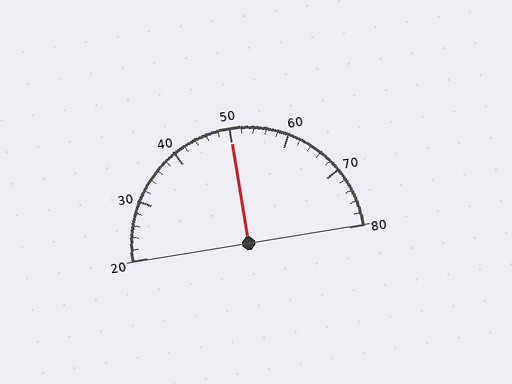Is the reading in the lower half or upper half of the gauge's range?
The reading is in the upper half of the range (20 to 80).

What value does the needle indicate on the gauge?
The needle indicates approximately 50.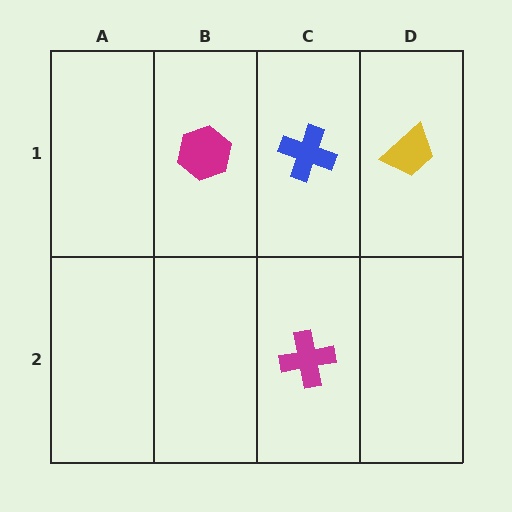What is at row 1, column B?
A magenta hexagon.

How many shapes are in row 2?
1 shape.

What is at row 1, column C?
A blue cross.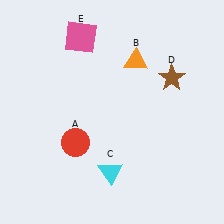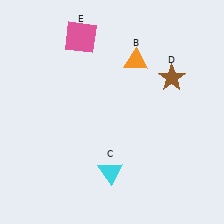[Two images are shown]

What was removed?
The red circle (A) was removed in Image 2.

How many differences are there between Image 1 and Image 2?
There is 1 difference between the two images.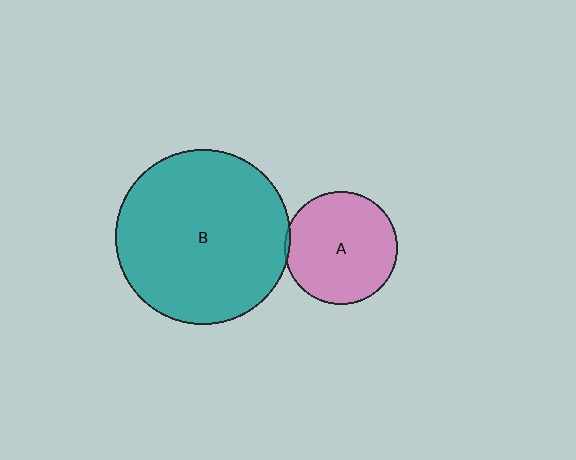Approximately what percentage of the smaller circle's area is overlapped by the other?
Approximately 5%.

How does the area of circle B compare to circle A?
Approximately 2.4 times.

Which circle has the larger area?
Circle B (teal).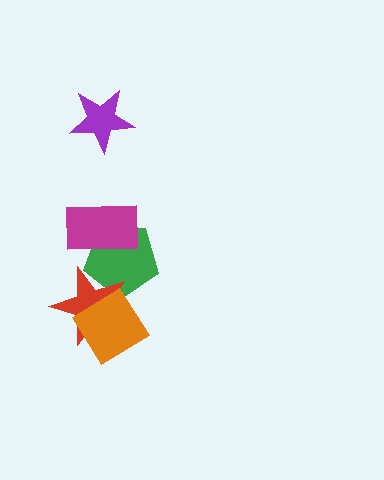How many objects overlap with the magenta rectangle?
1 object overlaps with the magenta rectangle.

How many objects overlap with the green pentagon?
2 objects overlap with the green pentagon.